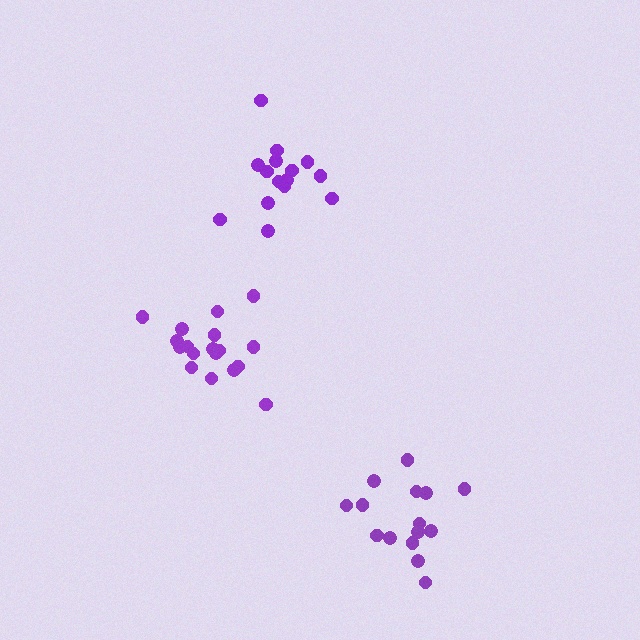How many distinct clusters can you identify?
There are 3 distinct clusters.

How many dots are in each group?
Group 1: 15 dots, Group 2: 18 dots, Group 3: 15 dots (48 total).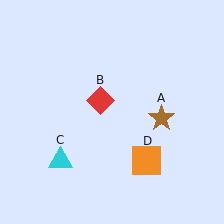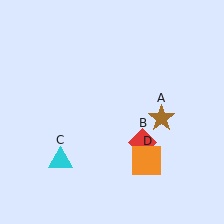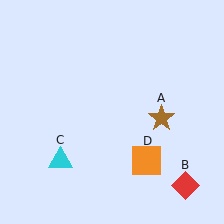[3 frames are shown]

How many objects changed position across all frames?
1 object changed position: red diamond (object B).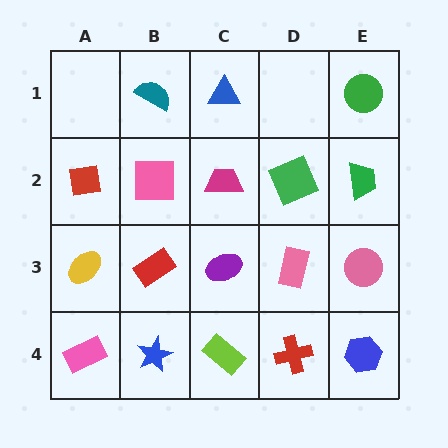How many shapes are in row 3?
5 shapes.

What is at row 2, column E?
A green trapezoid.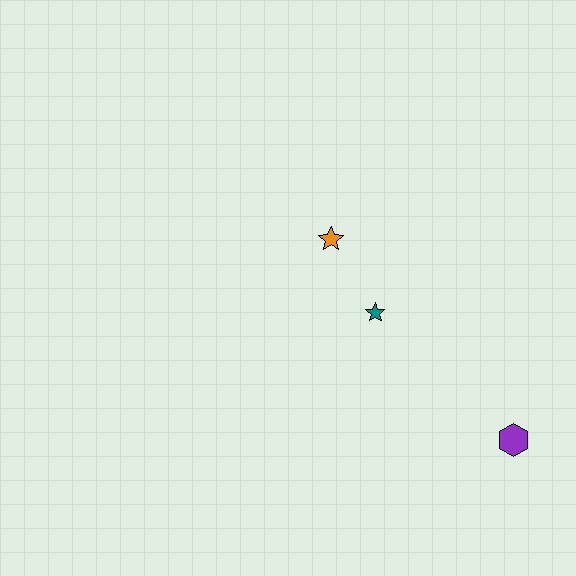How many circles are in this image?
There are no circles.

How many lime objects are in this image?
There are no lime objects.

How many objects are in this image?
There are 3 objects.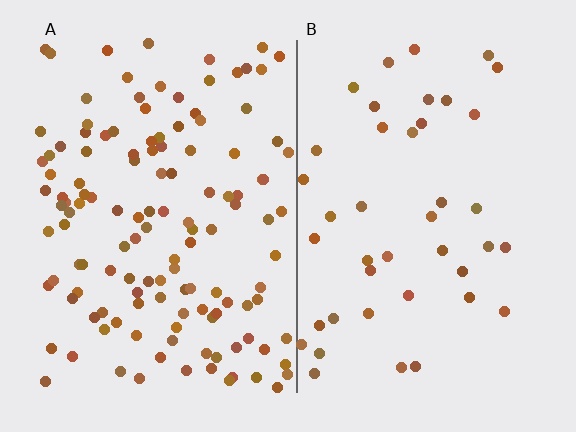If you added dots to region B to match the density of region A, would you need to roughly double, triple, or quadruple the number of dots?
Approximately triple.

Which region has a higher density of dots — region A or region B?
A (the left).